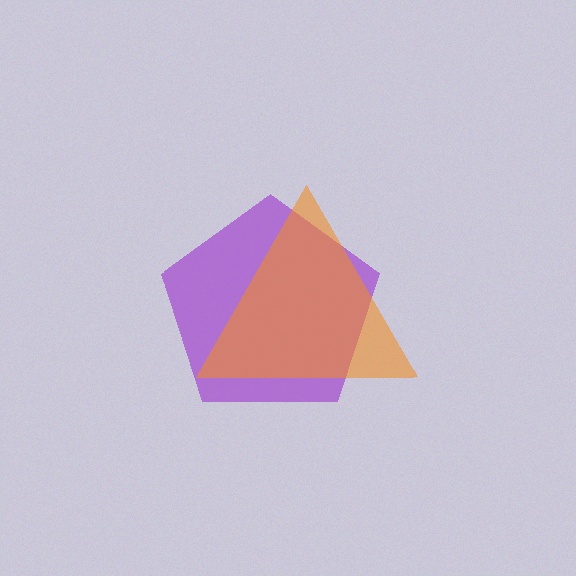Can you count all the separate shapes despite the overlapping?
Yes, there are 2 separate shapes.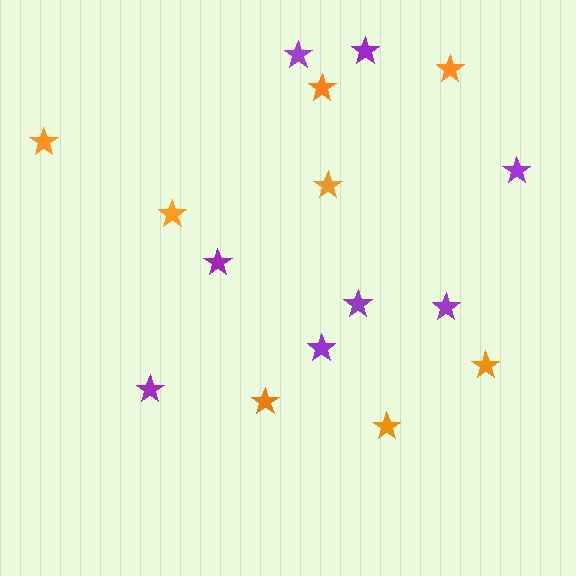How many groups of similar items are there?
There are 2 groups: one group of purple stars (8) and one group of orange stars (8).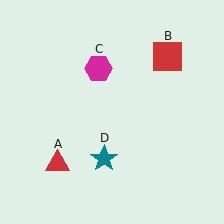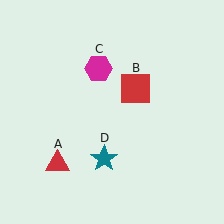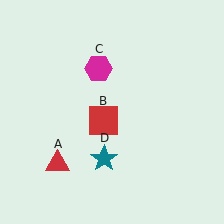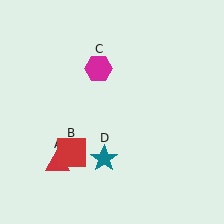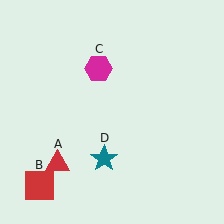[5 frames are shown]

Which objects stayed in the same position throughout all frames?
Red triangle (object A) and magenta hexagon (object C) and teal star (object D) remained stationary.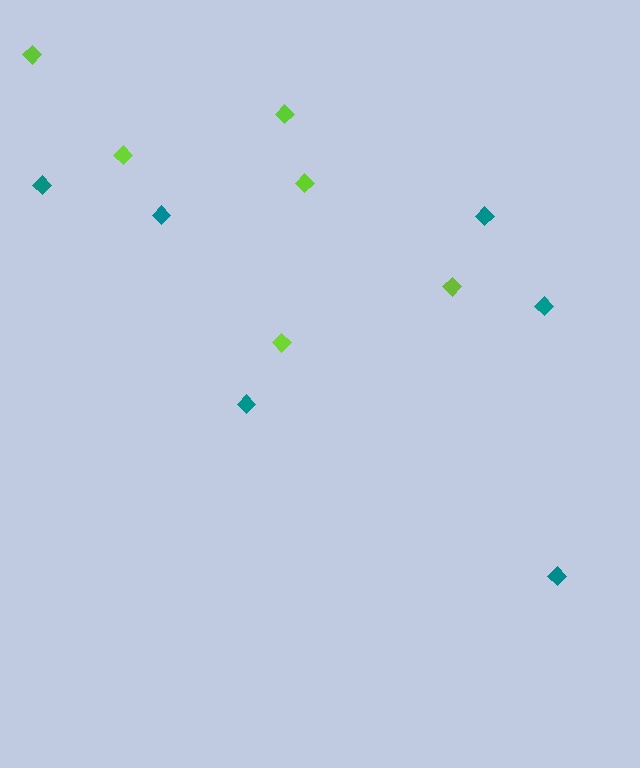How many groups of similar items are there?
There are 2 groups: one group of lime diamonds (6) and one group of teal diamonds (6).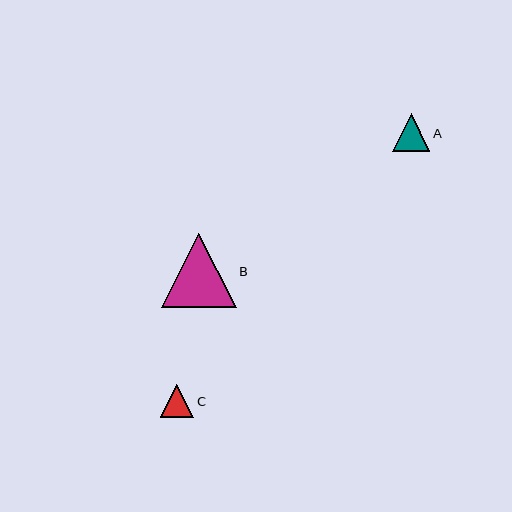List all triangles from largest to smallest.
From largest to smallest: B, A, C.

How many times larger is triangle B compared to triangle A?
Triangle B is approximately 2.0 times the size of triangle A.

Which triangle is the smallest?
Triangle C is the smallest with a size of approximately 33 pixels.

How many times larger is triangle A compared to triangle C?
Triangle A is approximately 1.1 times the size of triangle C.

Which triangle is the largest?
Triangle B is the largest with a size of approximately 75 pixels.